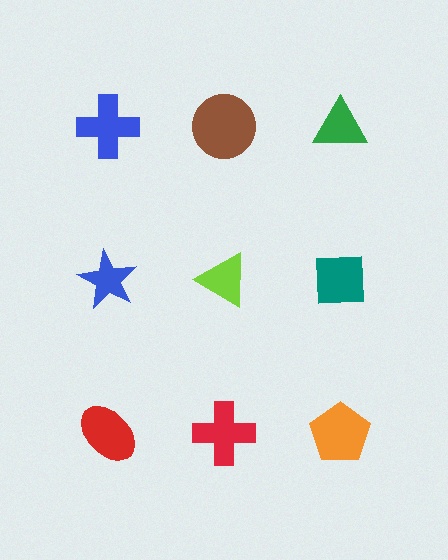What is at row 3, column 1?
A red ellipse.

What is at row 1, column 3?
A green triangle.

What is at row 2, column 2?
A lime triangle.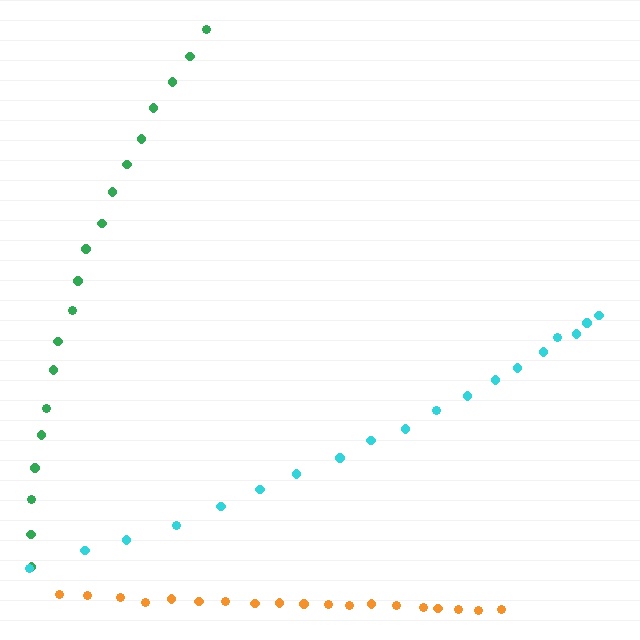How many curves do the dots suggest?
There are 3 distinct paths.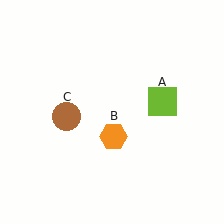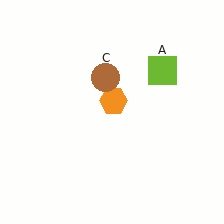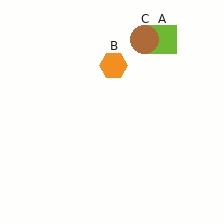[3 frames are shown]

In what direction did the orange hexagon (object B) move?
The orange hexagon (object B) moved up.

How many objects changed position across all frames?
3 objects changed position: lime square (object A), orange hexagon (object B), brown circle (object C).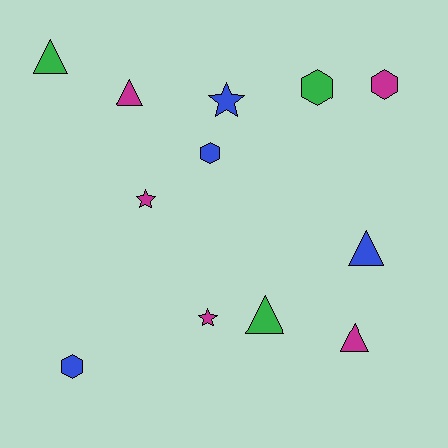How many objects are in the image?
There are 12 objects.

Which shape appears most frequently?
Triangle, with 5 objects.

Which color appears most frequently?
Magenta, with 5 objects.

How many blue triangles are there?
There is 1 blue triangle.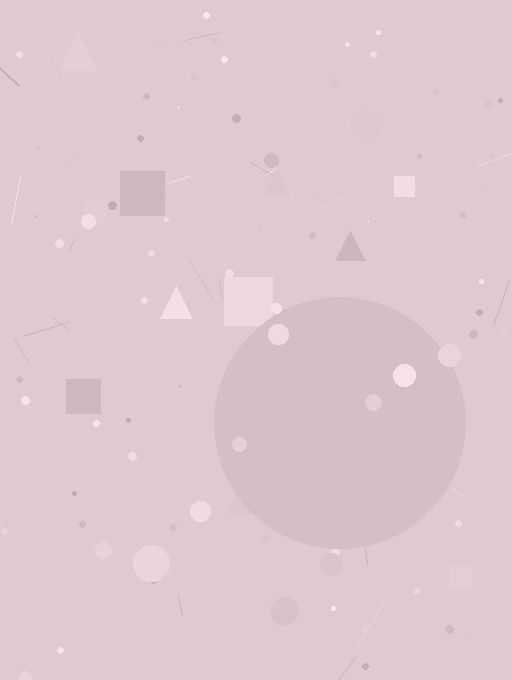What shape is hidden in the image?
A circle is hidden in the image.